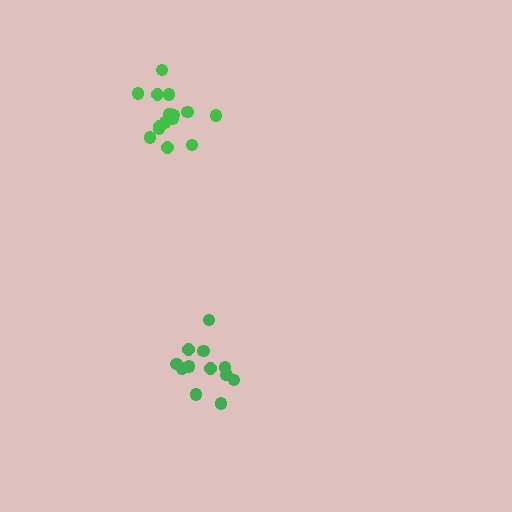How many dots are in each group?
Group 1: 16 dots, Group 2: 12 dots (28 total).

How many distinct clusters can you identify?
There are 2 distinct clusters.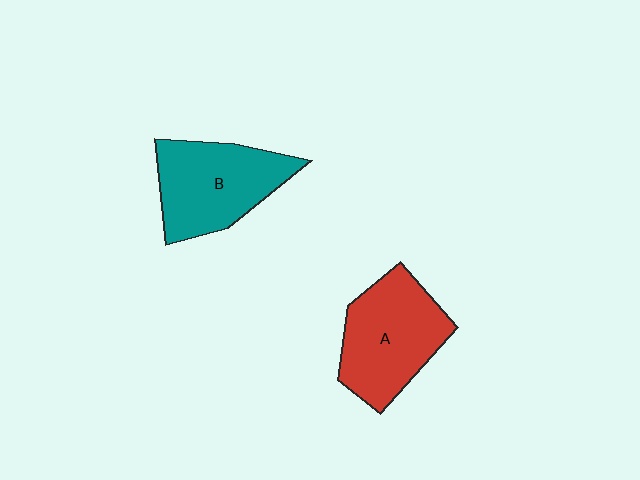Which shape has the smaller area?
Shape B (teal).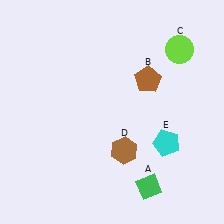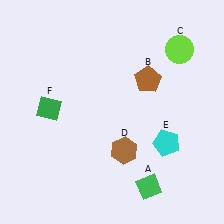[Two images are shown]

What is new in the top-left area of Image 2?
A green diamond (F) was added in the top-left area of Image 2.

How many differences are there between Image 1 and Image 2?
There is 1 difference between the two images.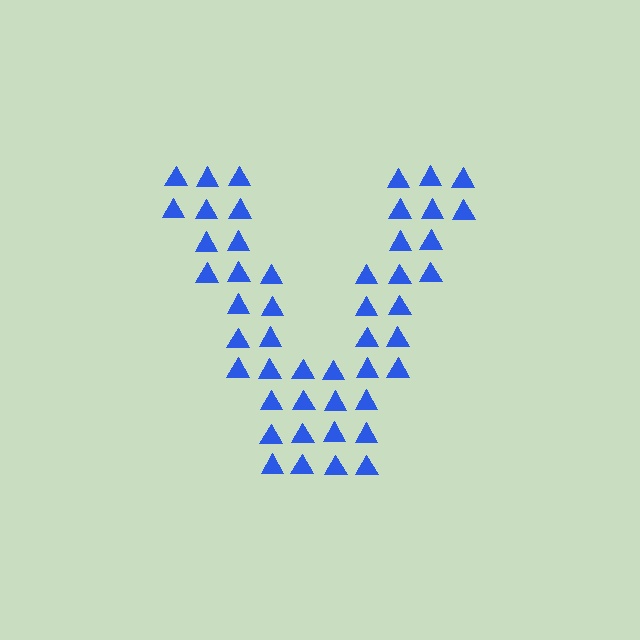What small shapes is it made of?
It is made of small triangles.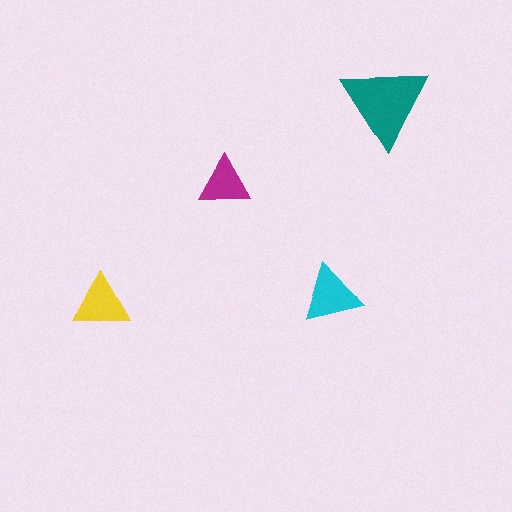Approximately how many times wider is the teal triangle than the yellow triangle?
About 1.5 times wider.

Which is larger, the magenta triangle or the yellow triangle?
The yellow one.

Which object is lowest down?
The yellow triangle is bottommost.